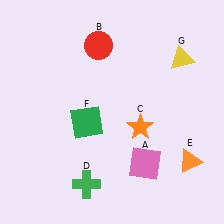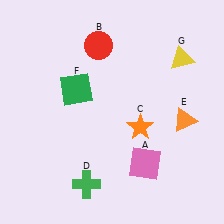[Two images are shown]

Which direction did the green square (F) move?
The green square (F) moved up.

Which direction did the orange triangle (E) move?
The orange triangle (E) moved up.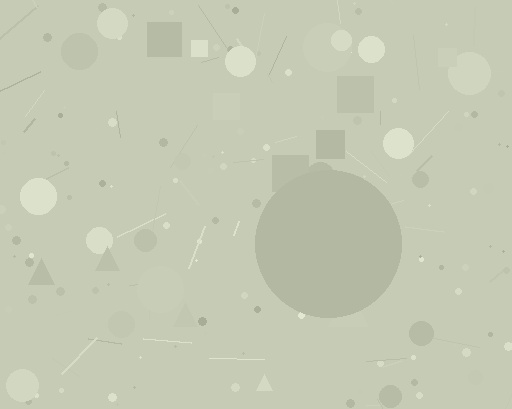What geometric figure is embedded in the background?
A circle is embedded in the background.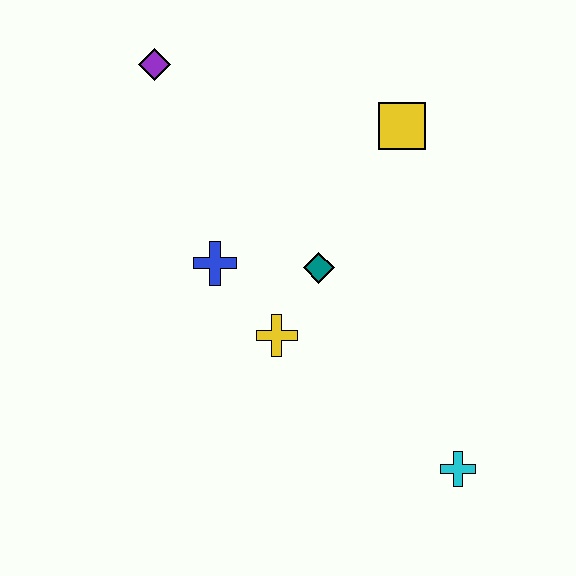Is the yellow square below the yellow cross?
No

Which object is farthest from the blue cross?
The cyan cross is farthest from the blue cross.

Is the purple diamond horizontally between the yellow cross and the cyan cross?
No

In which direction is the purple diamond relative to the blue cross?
The purple diamond is above the blue cross.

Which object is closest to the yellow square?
The teal diamond is closest to the yellow square.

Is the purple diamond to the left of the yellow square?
Yes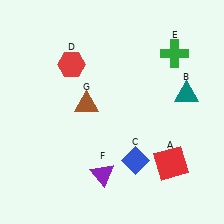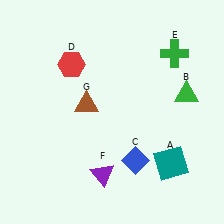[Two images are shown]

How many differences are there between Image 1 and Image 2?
There are 2 differences between the two images.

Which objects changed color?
A changed from red to teal. B changed from teal to green.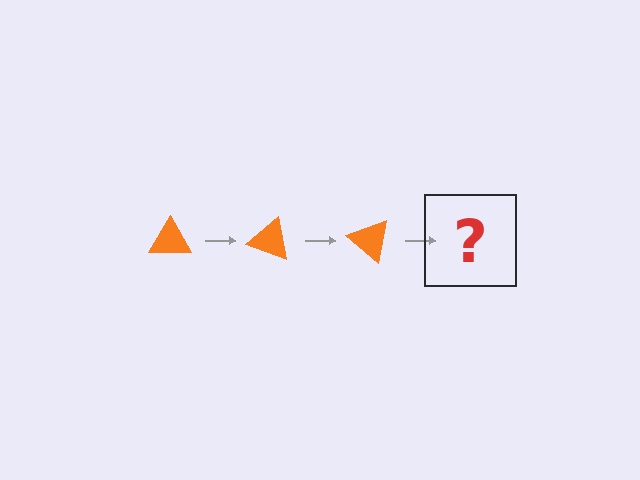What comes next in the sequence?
The next element should be an orange triangle rotated 60 degrees.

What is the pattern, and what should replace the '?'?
The pattern is that the triangle rotates 20 degrees each step. The '?' should be an orange triangle rotated 60 degrees.